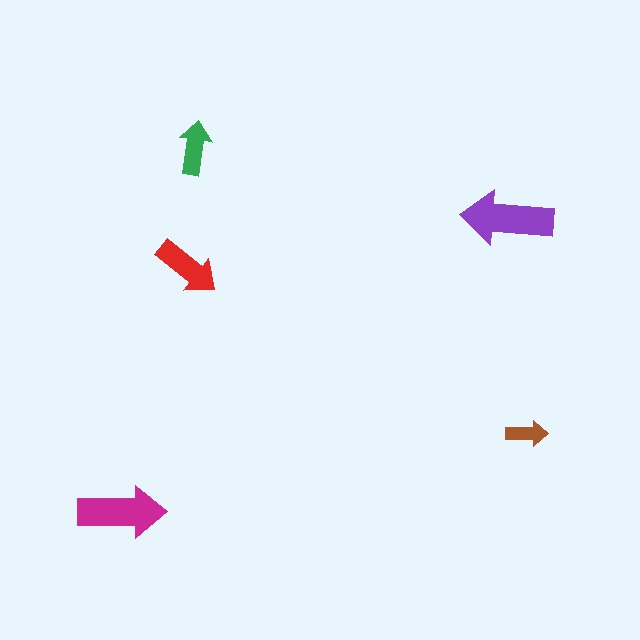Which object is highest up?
The green arrow is topmost.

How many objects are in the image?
There are 5 objects in the image.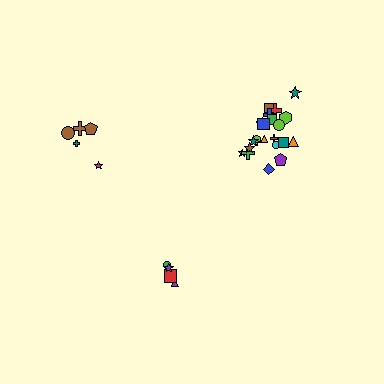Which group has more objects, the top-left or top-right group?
The top-right group.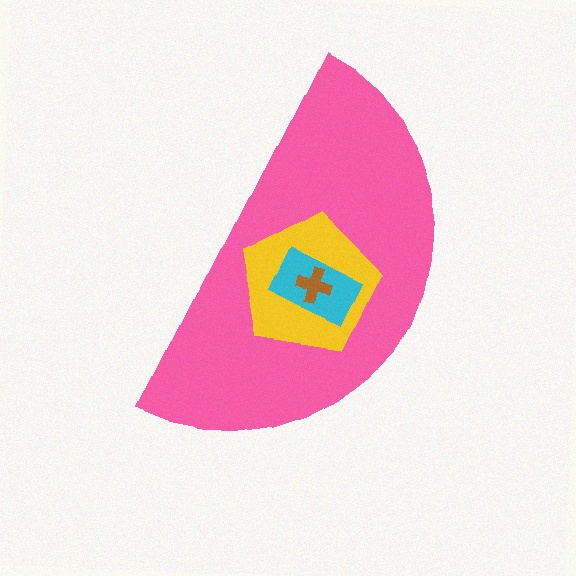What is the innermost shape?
The brown cross.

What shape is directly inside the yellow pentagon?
The cyan rectangle.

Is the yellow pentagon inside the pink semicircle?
Yes.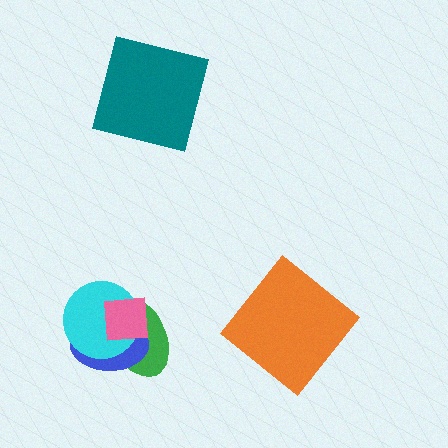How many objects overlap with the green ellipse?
3 objects overlap with the green ellipse.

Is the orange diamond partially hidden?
No, no other shape covers it.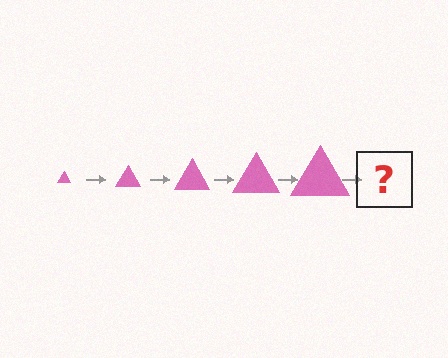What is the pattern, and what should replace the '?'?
The pattern is that the triangle gets progressively larger each step. The '?' should be a pink triangle, larger than the previous one.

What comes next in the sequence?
The next element should be a pink triangle, larger than the previous one.